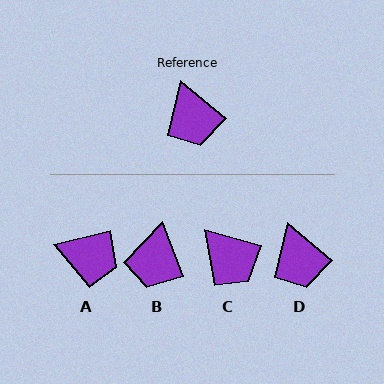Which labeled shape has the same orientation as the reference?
D.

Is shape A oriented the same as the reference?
No, it is off by about 54 degrees.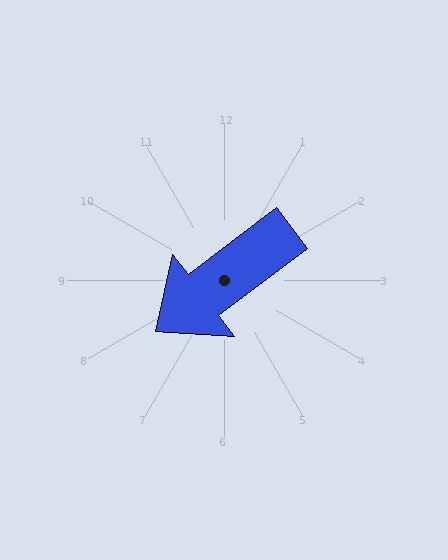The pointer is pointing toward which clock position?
Roughly 8 o'clock.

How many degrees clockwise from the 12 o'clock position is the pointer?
Approximately 233 degrees.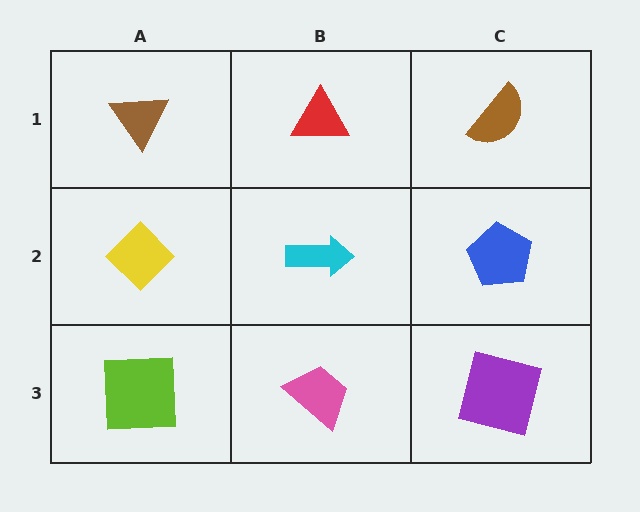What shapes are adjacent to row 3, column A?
A yellow diamond (row 2, column A), a pink trapezoid (row 3, column B).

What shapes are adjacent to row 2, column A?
A brown triangle (row 1, column A), a lime square (row 3, column A), a cyan arrow (row 2, column B).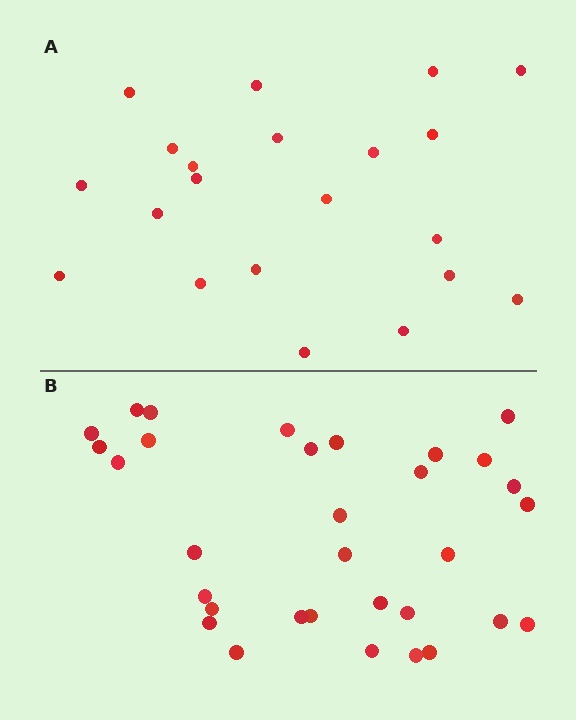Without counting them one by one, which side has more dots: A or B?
Region B (the bottom region) has more dots.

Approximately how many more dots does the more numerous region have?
Region B has roughly 12 or so more dots than region A.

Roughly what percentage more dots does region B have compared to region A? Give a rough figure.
About 50% more.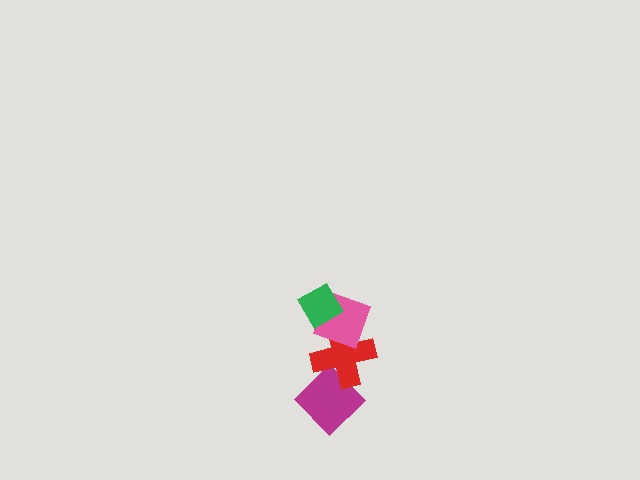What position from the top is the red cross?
The red cross is 3rd from the top.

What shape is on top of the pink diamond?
The green diamond is on top of the pink diamond.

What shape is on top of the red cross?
The pink diamond is on top of the red cross.